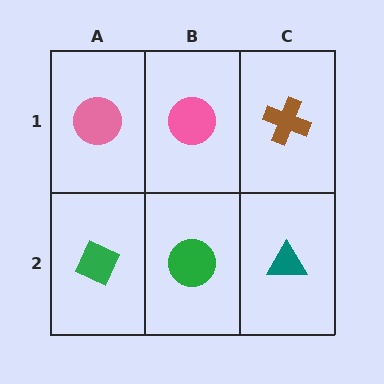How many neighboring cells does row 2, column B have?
3.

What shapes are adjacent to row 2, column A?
A pink circle (row 1, column A), a green circle (row 2, column B).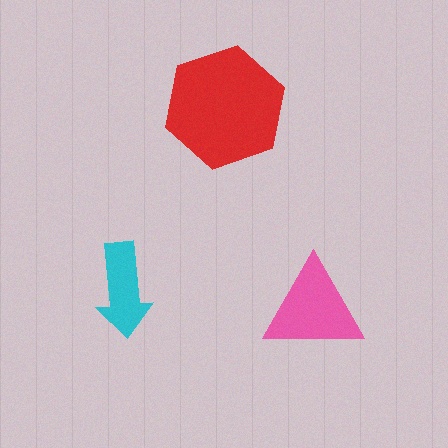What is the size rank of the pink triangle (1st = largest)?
2nd.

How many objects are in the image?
There are 3 objects in the image.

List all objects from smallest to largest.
The cyan arrow, the pink triangle, the red hexagon.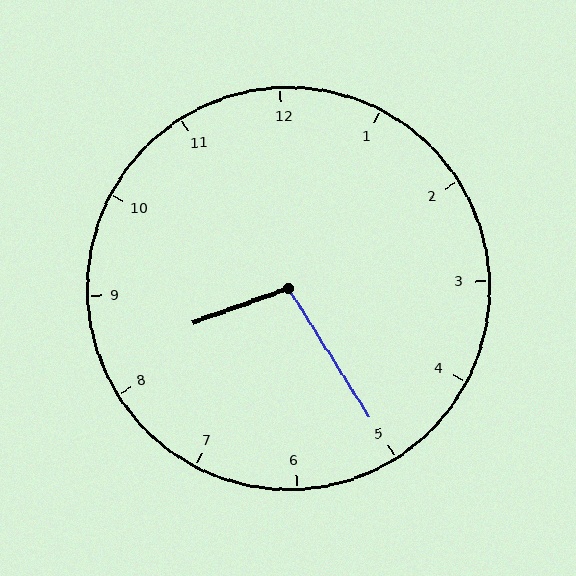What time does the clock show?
8:25.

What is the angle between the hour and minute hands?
Approximately 102 degrees.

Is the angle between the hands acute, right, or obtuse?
It is obtuse.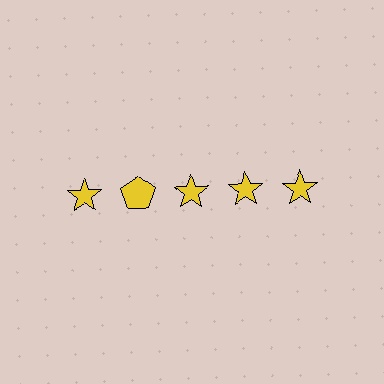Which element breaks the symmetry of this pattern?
The yellow pentagon in the top row, second from left column breaks the symmetry. All other shapes are yellow stars.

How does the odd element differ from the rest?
It has a different shape: pentagon instead of star.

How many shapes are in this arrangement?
There are 5 shapes arranged in a grid pattern.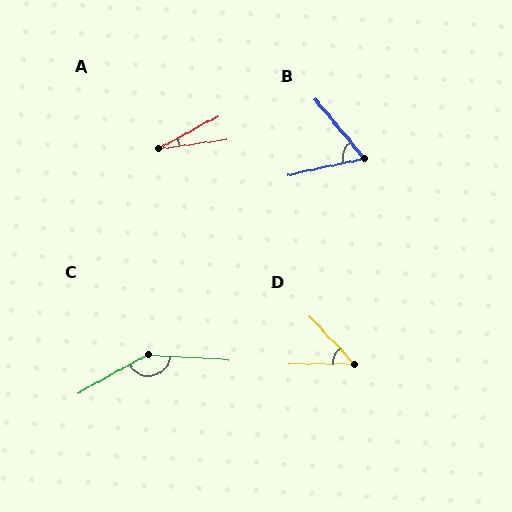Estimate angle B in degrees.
Approximately 63 degrees.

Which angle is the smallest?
A, at approximately 21 degrees.